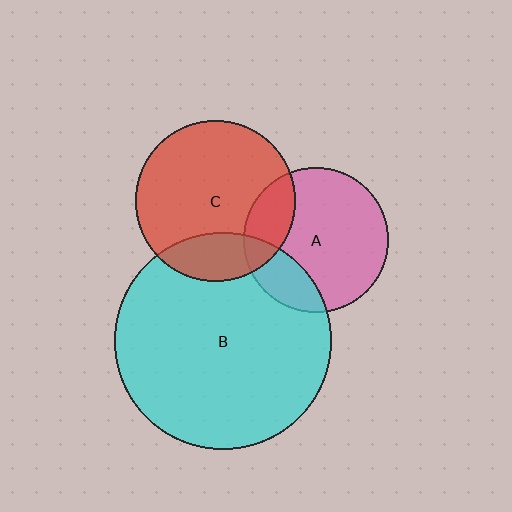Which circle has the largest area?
Circle B (cyan).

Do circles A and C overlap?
Yes.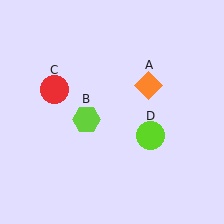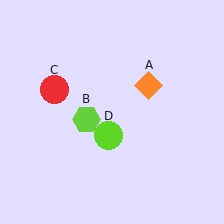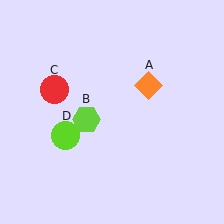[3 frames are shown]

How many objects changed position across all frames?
1 object changed position: lime circle (object D).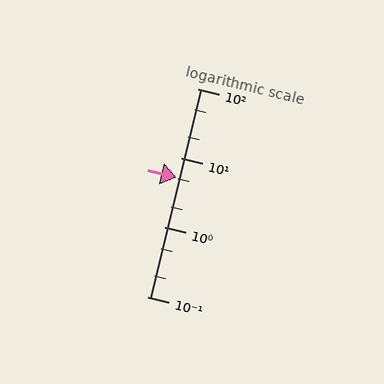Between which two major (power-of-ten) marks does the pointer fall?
The pointer is between 1 and 10.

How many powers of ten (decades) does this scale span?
The scale spans 3 decades, from 0.1 to 100.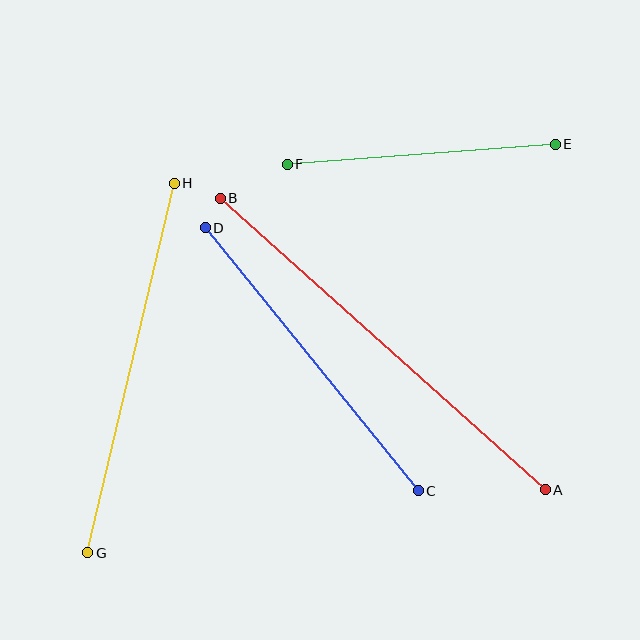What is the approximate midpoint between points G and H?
The midpoint is at approximately (131, 368) pixels.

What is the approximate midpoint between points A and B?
The midpoint is at approximately (383, 344) pixels.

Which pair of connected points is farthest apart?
Points A and B are farthest apart.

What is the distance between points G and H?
The distance is approximately 380 pixels.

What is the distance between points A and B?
The distance is approximately 436 pixels.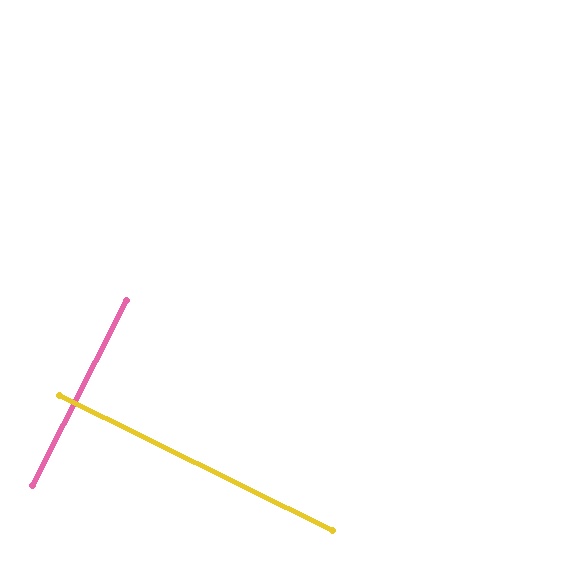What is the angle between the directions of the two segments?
Approximately 89 degrees.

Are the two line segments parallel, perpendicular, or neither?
Perpendicular — they meet at approximately 89°.